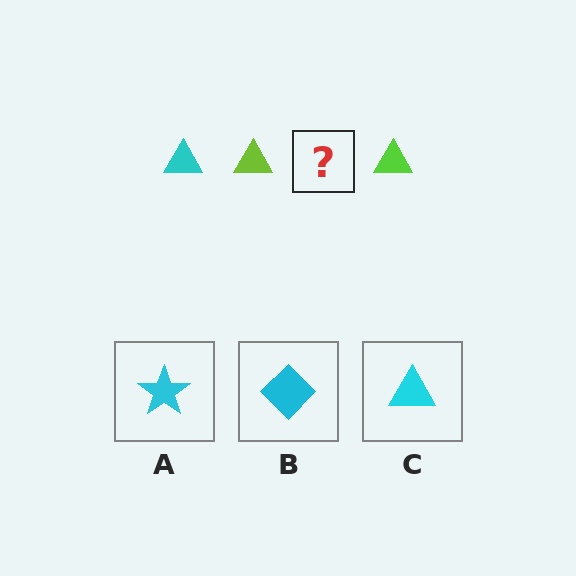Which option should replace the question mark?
Option C.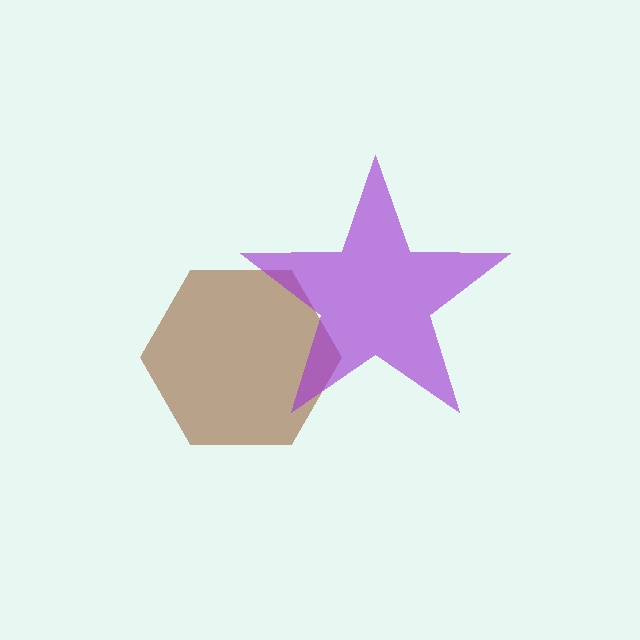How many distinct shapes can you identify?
There are 2 distinct shapes: a brown hexagon, a purple star.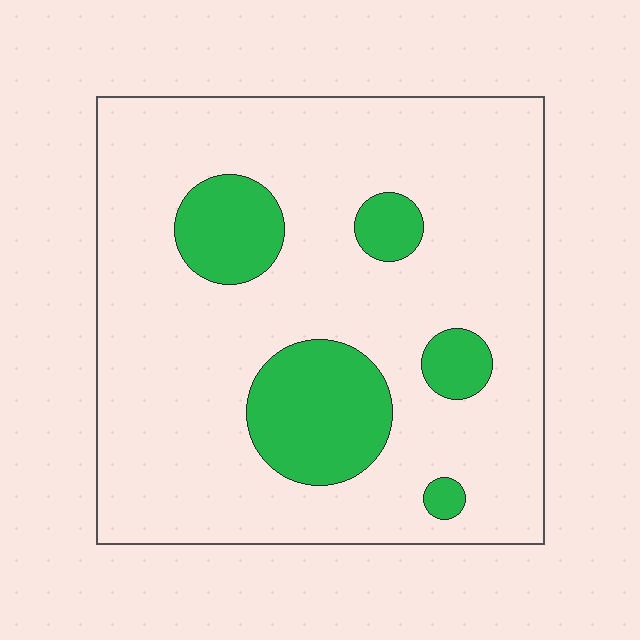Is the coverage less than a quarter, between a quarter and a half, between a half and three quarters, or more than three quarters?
Less than a quarter.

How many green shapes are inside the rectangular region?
5.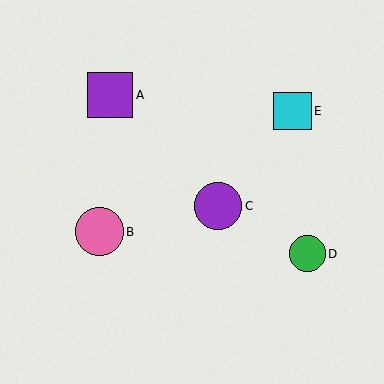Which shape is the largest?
The pink circle (labeled B) is the largest.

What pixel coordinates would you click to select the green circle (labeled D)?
Click at (307, 254) to select the green circle D.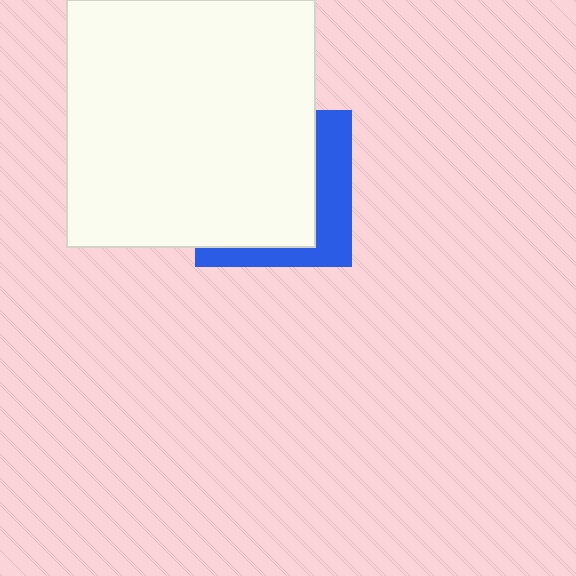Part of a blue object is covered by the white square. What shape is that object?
It is a square.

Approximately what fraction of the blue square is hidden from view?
Roughly 67% of the blue square is hidden behind the white square.